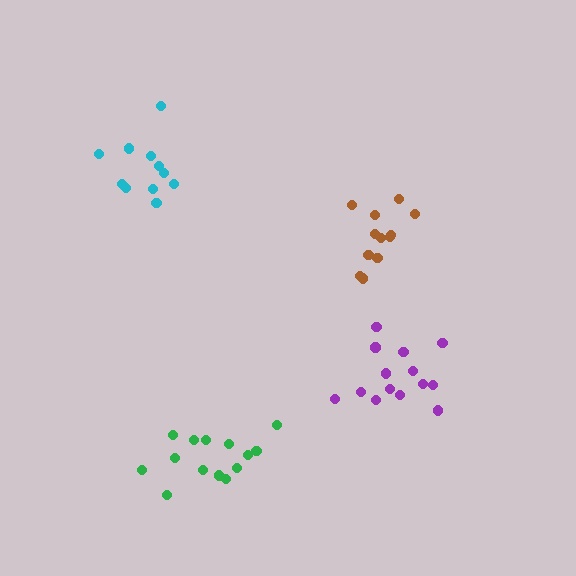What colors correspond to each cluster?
The clusters are colored: green, brown, cyan, purple.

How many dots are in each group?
Group 1: 14 dots, Group 2: 12 dots, Group 3: 11 dots, Group 4: 14 dots (51 total).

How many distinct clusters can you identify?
There are 4 distinct clusters.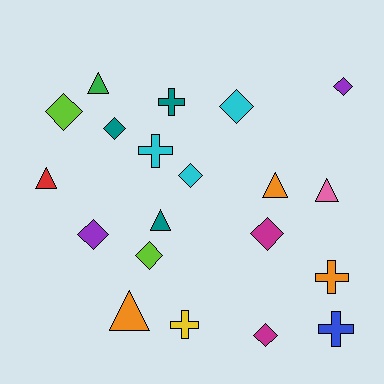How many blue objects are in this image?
There is 1 blue object.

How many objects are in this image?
There are 20 objects.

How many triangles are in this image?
There are 6 triangles.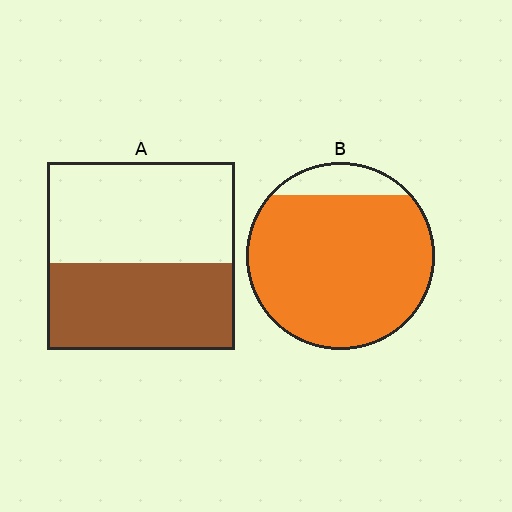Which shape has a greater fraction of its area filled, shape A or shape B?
Shape B.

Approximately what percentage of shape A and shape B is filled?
A is approximately 45% and B is approximately 90%.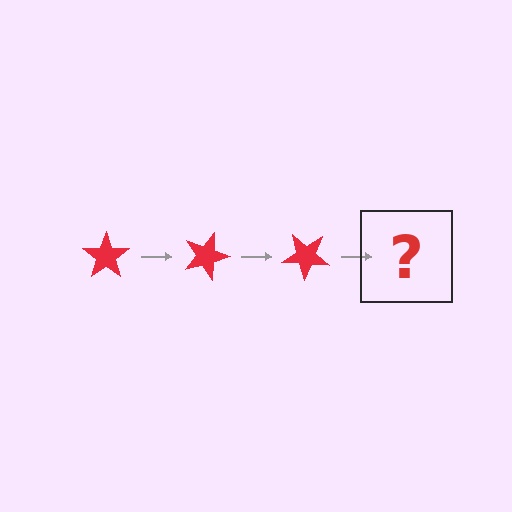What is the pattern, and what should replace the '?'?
The pattern is that the star rotates 20 degrees each step. The '?' should be a red star rotated 60 degrees.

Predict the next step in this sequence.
The next step is a red star rotated 60 degrees.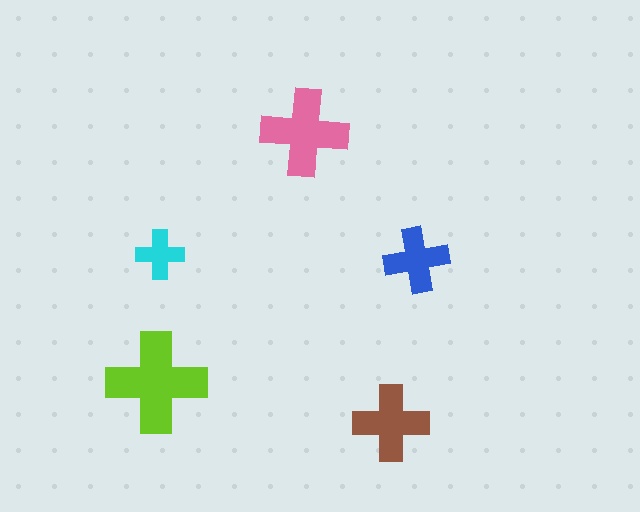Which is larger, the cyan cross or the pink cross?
The pink one.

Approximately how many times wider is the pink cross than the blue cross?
About 1.5 times wider.